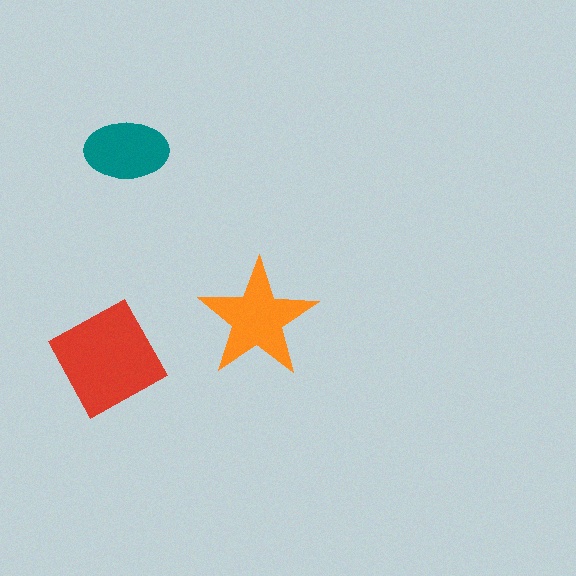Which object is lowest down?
The red diamond is bottommost.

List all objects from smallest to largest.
The teal ellipse, the orange star, the red diamond.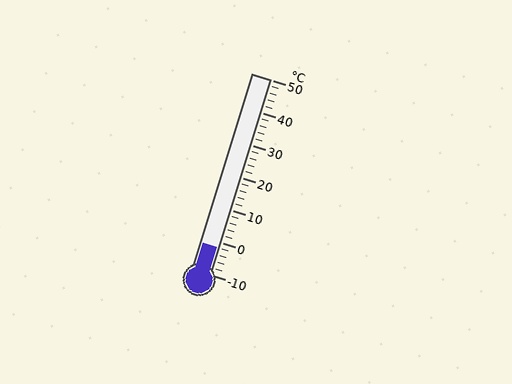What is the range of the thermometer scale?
The thermometer scale ranges from -10°C to 50°C.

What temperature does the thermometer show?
The thermometer shows approximately -2°C.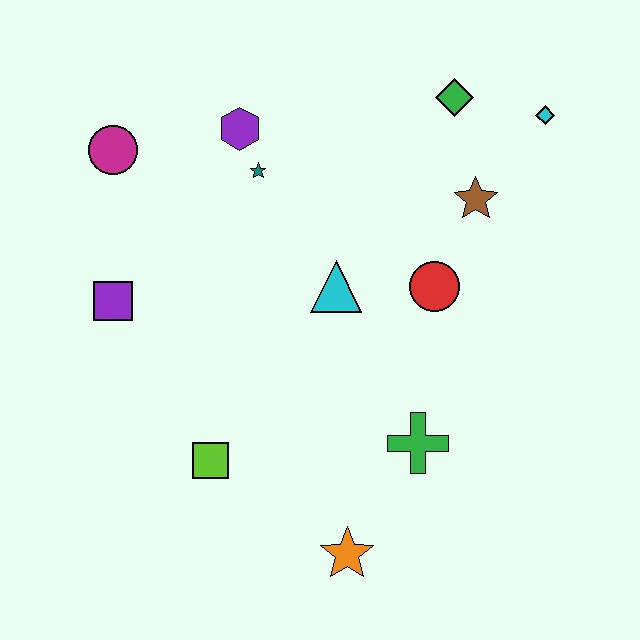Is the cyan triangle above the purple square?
Yes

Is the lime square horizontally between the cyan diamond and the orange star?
No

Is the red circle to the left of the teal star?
No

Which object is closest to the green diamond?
The cyan diamond is closest to the green diamond.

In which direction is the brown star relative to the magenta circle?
The brown star is to the right of the magenta circle.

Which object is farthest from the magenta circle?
The orange star is farthest from the magenta circle.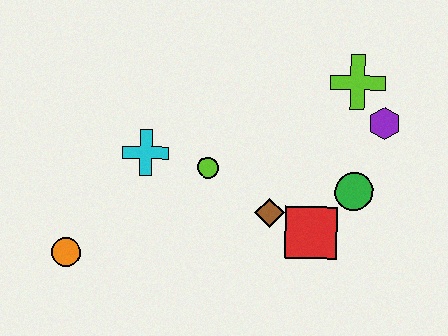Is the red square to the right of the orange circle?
Yes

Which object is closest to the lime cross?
The purple hexagon is closest to the lime cross.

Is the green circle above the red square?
Yes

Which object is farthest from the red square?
The orange circle is farthest from the red square.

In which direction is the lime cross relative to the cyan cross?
The lime cross is to the right of the cyan cross.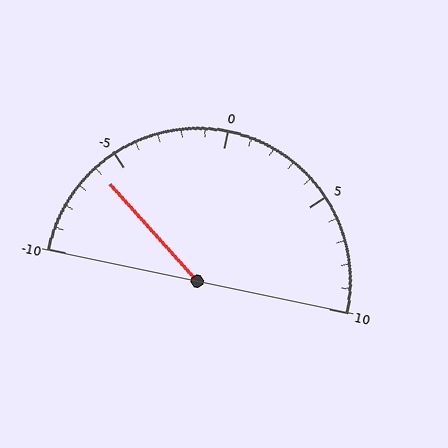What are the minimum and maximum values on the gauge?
The gauge ranges from -10 to 10.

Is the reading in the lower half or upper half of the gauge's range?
The reading is in the lower half of the range (-10 to 10).